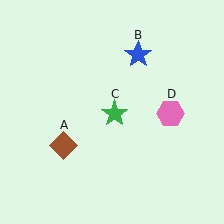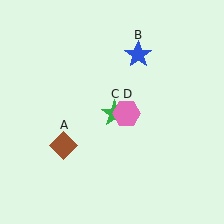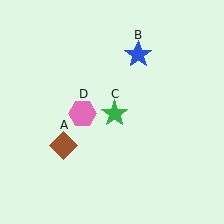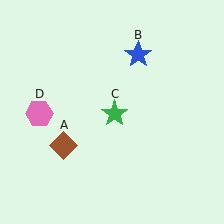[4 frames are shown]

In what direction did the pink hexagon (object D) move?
The pink hexagon (object D) moved left.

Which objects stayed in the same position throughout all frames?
Brown diamond (object A) and blue star (object B) and green star (object C) remained stationary.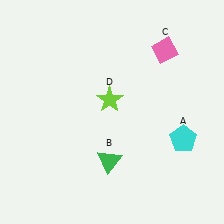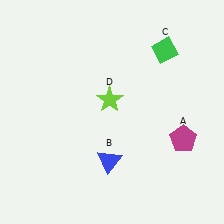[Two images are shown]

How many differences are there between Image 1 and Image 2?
There are 3 differences between the two images.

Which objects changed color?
A changed from cyan to magenta. B changed from green to blue. C changed from pink to green.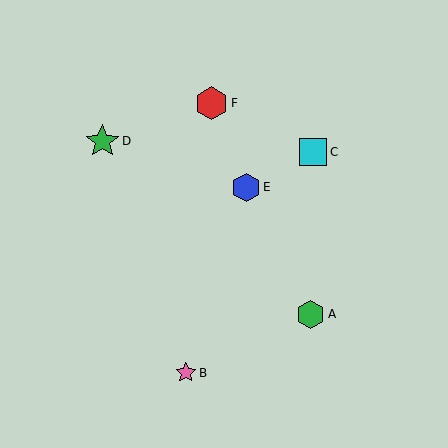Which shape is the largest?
The green star (labeled D) is the largest.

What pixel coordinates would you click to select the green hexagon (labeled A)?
Click at (311, 314) to select the green hexagon A.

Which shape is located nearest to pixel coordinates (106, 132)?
The green star (labeled D) at (102, 141) is nearest to that location.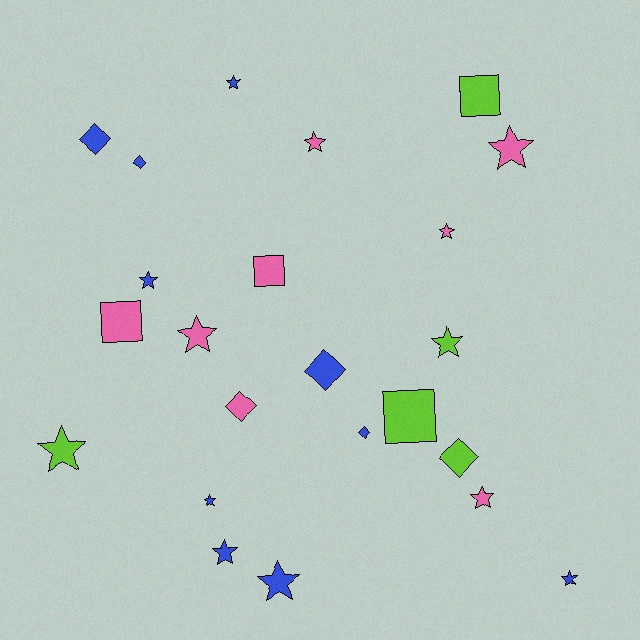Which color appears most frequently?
Blue, with 10 objects.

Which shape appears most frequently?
Star, with 13 objects.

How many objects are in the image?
There are 23 objects.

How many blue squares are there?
There are no blue squares.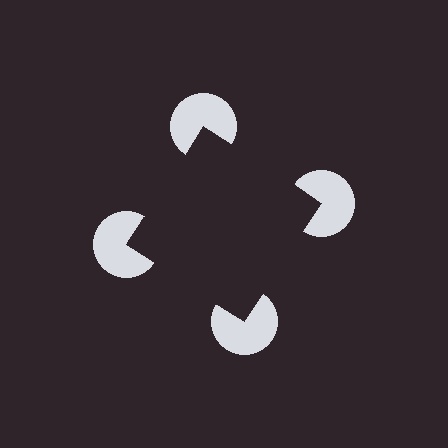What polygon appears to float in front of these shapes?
An illusory square — its edges are inferred from the aligned wedge cuts in the pac-man discs, not physically drawn.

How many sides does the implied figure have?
4 sides.